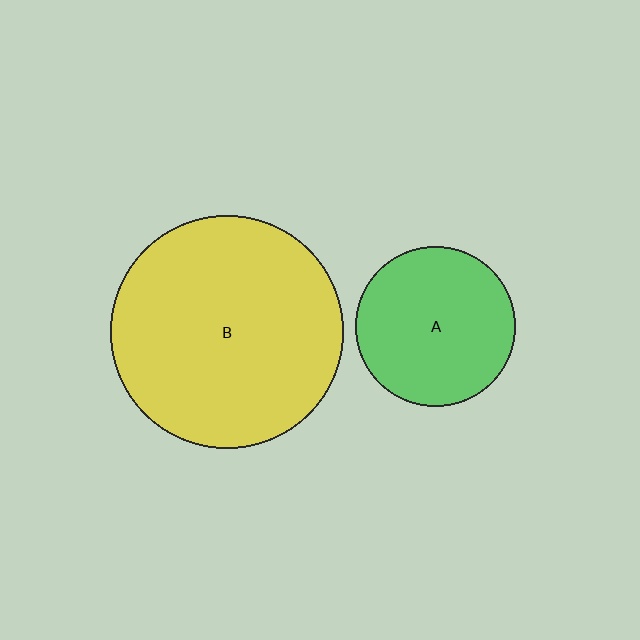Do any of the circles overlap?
No, none of the circles overlap.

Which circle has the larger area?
Circle B (yellow).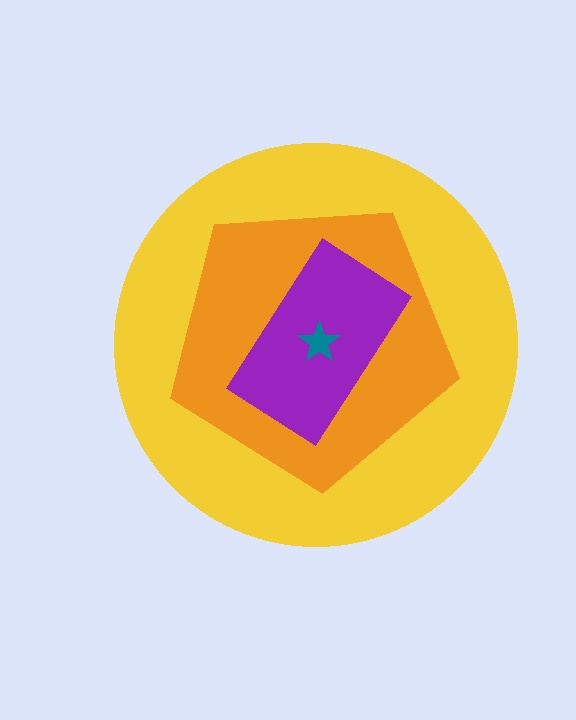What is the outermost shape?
The yellow circle.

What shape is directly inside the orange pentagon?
The purple rectangle.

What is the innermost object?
The teal star.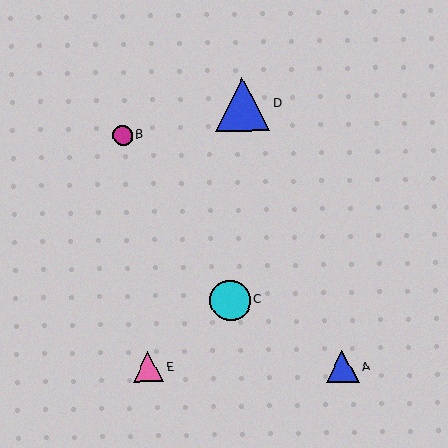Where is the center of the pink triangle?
The center of the pink triangle is at (148, 367).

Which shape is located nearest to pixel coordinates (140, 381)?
The pink triangle (labeled E) at (148, 367) is nearest to that location.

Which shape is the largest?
The blue triangle (labeled D) is the largest.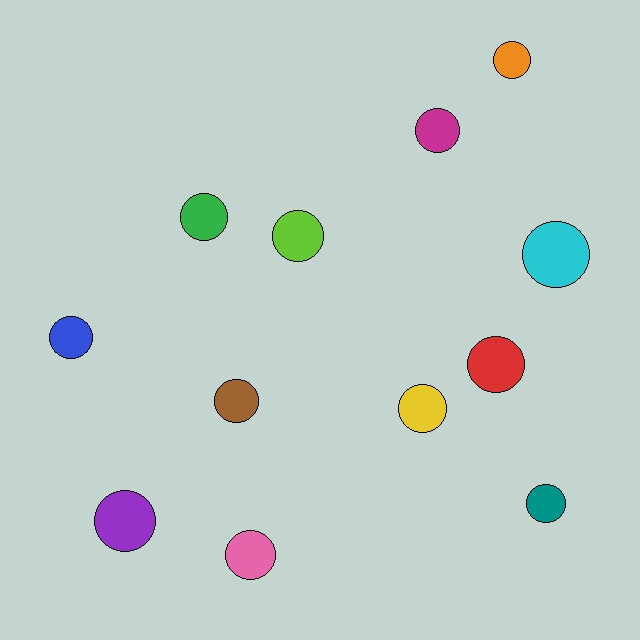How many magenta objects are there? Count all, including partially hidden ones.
There is 1 magenta object.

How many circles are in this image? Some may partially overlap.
There are 12 circles.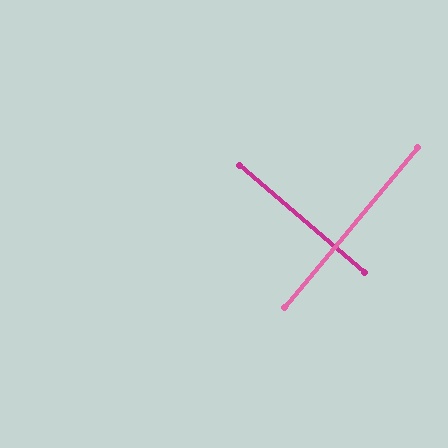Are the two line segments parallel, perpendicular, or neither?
Perpendicular — they meet at approximately 89°.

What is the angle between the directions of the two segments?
Approximately 89 degrees.